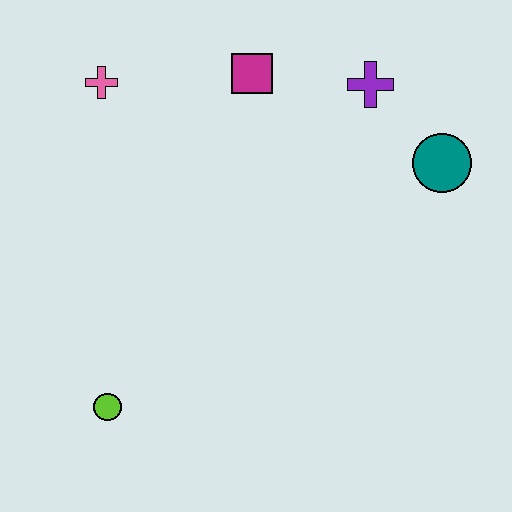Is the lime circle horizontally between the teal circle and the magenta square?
No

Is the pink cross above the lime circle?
Yes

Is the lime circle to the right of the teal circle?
No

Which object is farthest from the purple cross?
The lime circle is farthest from the purple cross.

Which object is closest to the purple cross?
The teal circle is closest to the purple cross.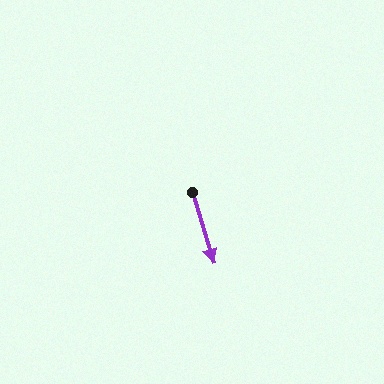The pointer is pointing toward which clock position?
Roughly 5 o'clock.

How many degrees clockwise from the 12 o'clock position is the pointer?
Approximately 163 degrees.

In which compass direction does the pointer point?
South.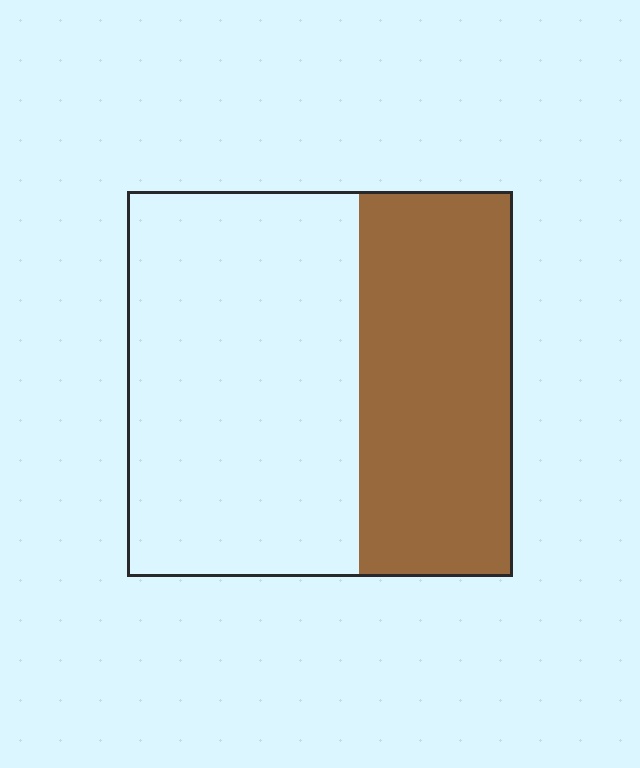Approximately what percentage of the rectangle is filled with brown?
Approximately 40%.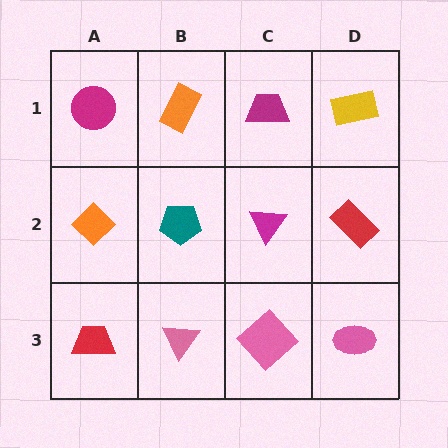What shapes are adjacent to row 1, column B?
A teal pentagon (row 2, column B), a magenta circle (row 1, column A), a magenta trapezoid (row 1, column C).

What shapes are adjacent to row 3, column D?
A red rectangle (row 2, column D), a pink diamond (row 3, column C).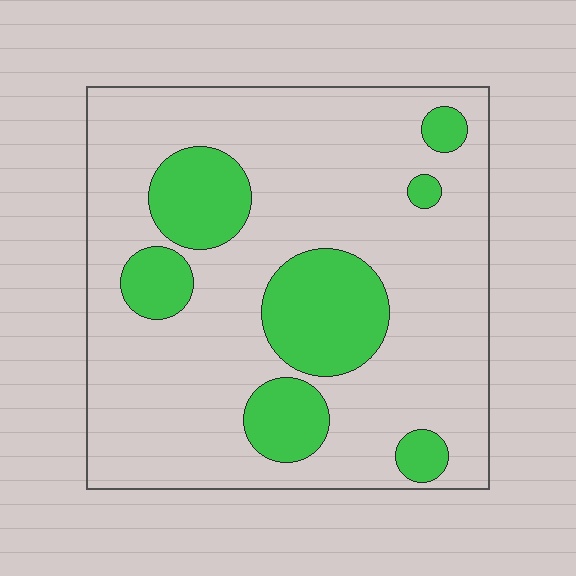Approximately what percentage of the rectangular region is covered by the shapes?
Approximately 20%.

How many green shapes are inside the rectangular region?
7.